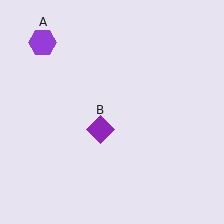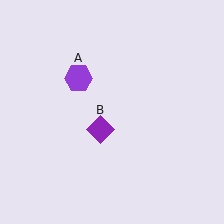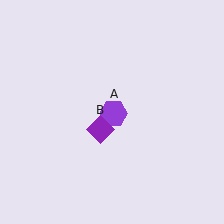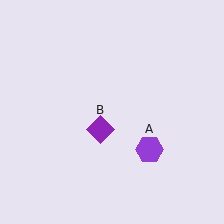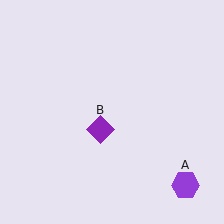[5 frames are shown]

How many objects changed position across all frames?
1 object changed position: purple hexagon (object A).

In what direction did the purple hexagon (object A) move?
The purple hexagon (object A) moved down and to the right.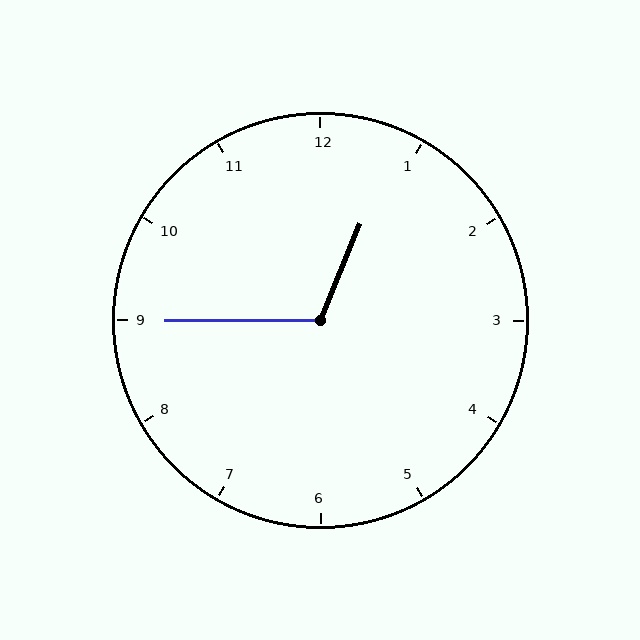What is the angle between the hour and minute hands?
Approximately 112 degrees.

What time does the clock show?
12:45.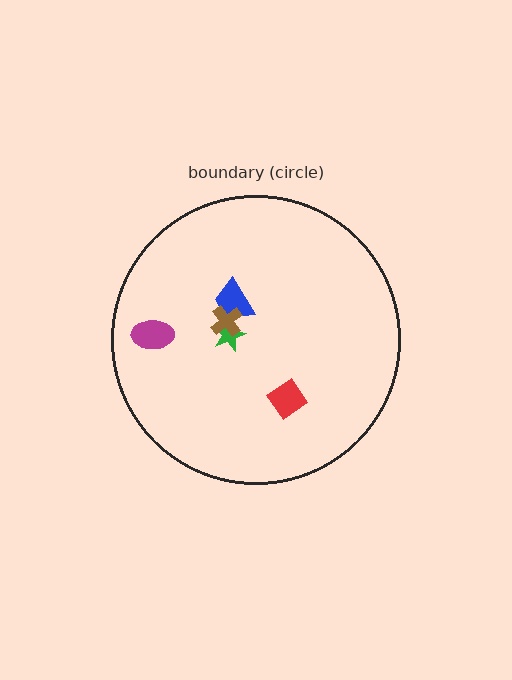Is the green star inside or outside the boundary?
Inside.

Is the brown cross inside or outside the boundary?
Inside.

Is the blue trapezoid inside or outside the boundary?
Inside.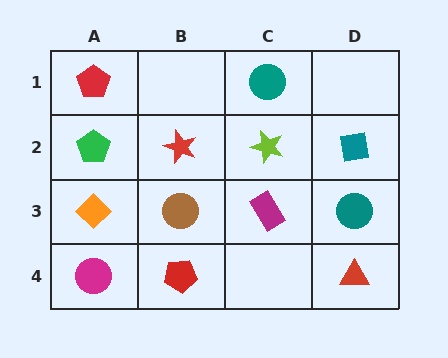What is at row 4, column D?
A red triangle.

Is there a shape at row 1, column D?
No, that cell is empty.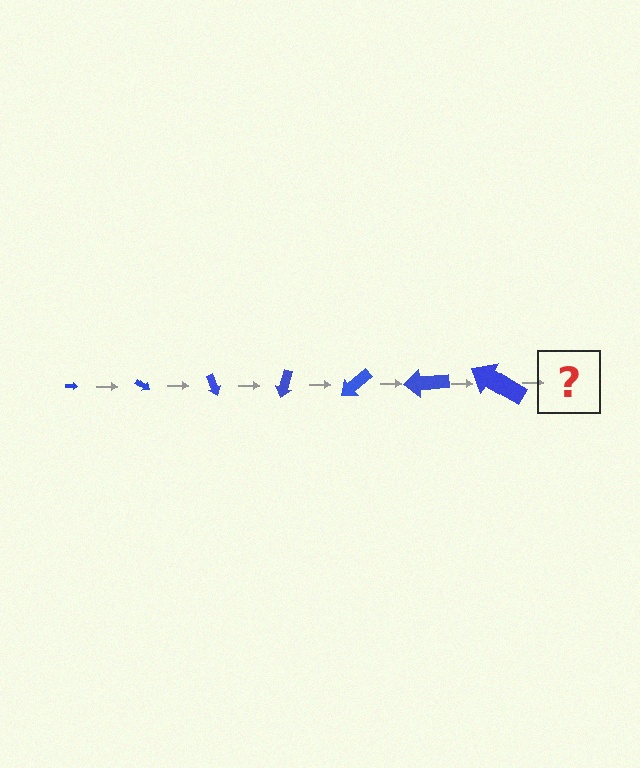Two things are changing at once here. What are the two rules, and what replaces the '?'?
The two rules are that the arrow grows larger each step and it rotates 35 degrees each step. The '?' should be an arrow, larger than the previous one and rotated 245 degrees from the start.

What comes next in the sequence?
The next element should be an arrow, larger than the previous one and rotated 245 degrees from the start.